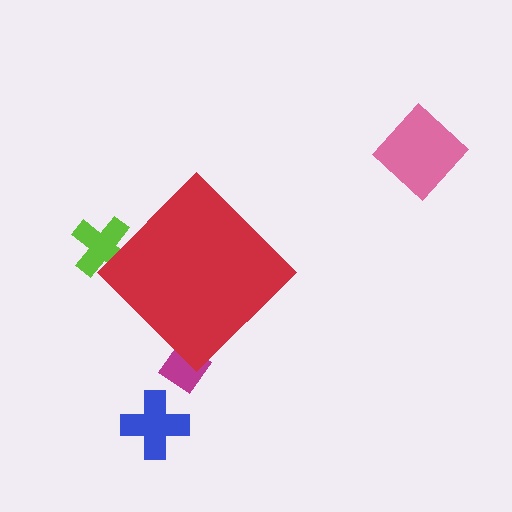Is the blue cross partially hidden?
No, the blue cross is fully visible.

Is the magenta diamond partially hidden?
Yes, the magenta diamond is partially hidden behind the red diamond.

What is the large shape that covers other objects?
A red diamond.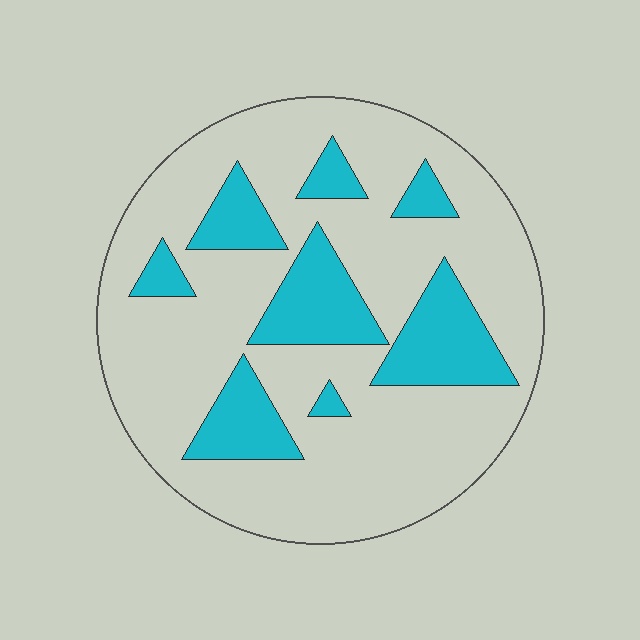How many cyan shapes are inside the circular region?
8.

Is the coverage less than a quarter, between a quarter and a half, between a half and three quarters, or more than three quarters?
Less than a quarter.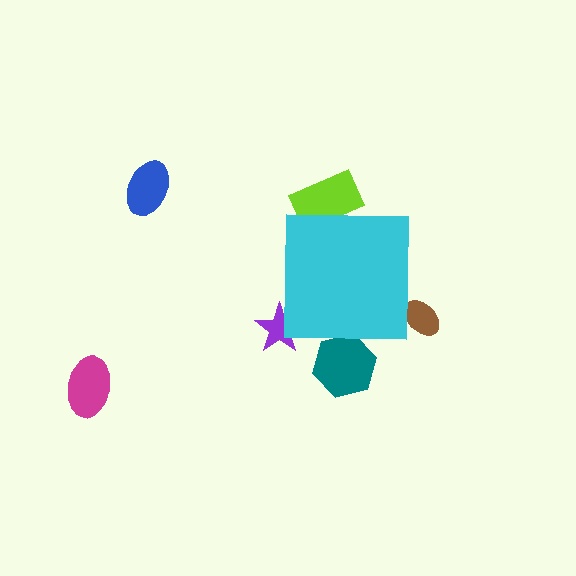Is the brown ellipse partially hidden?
Yes, the brown ellipse is partially hidden behind the cyan square.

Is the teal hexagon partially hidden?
Yes, the teal hexagon is partially hidden behind the cyan square.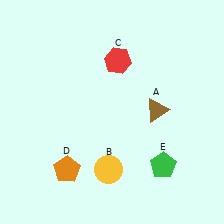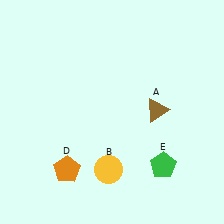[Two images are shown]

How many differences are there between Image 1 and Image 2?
There is 1 difference between the two images.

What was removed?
The red hexagon (C) was removed in Image 2.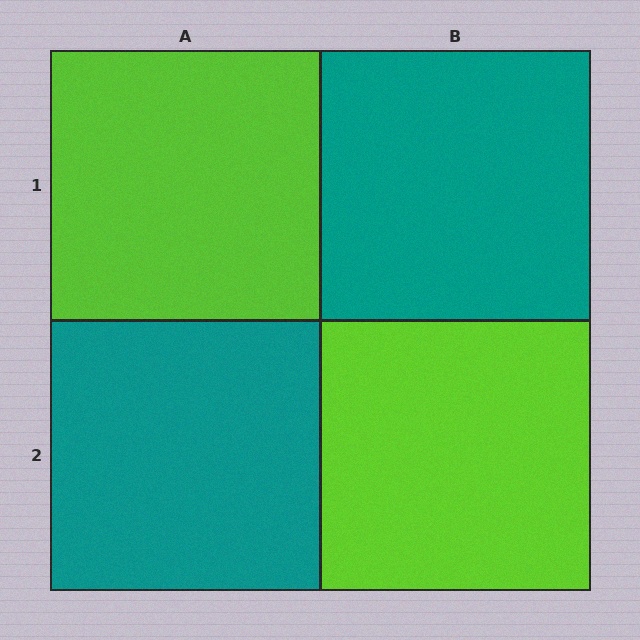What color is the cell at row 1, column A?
Lime.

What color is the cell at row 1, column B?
Teal.